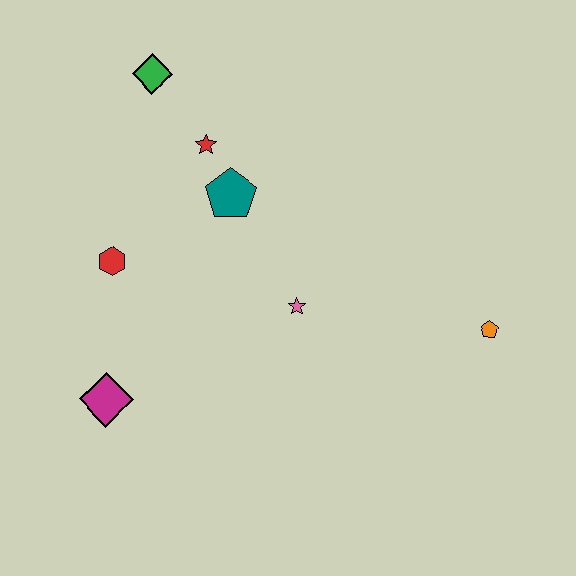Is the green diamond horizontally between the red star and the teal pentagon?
No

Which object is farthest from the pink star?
The green diamond is farthest from the pink star.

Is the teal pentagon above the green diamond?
No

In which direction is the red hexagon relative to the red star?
The red hexagon is below the red star.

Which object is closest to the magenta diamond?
The red hexagon is closest to the magenta diamond.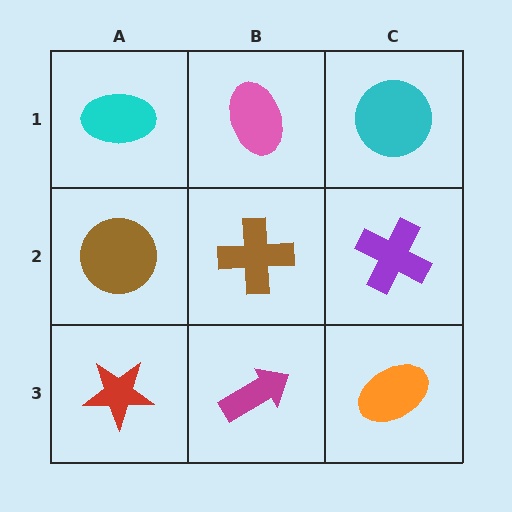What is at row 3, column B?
A magenta arrow.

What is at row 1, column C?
A cyan circle.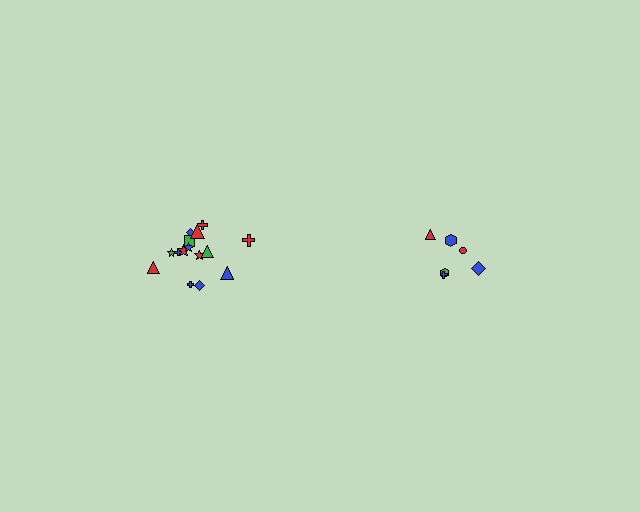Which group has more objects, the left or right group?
The left group.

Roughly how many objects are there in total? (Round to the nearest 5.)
Roughly 20 objects in total.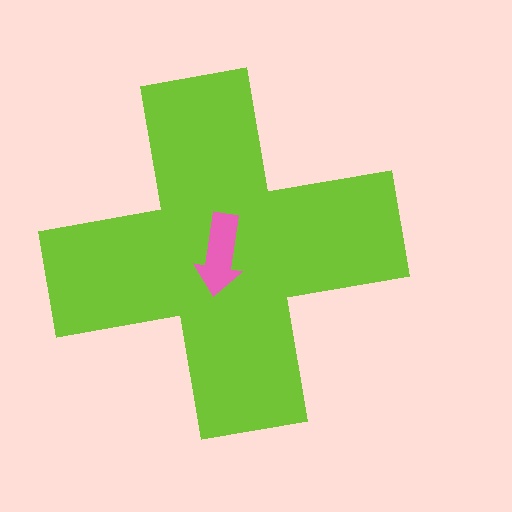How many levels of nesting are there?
2.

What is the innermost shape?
The pink arrow.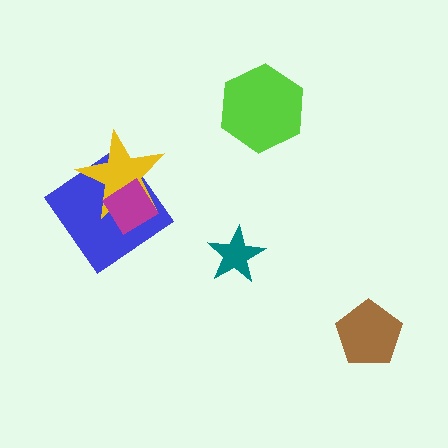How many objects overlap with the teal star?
0 objects overlap with the teal star.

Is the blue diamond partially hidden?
Yes, it is partially covered by another shape.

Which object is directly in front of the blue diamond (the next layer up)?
The yellow star is directly in front of the blue diamond.